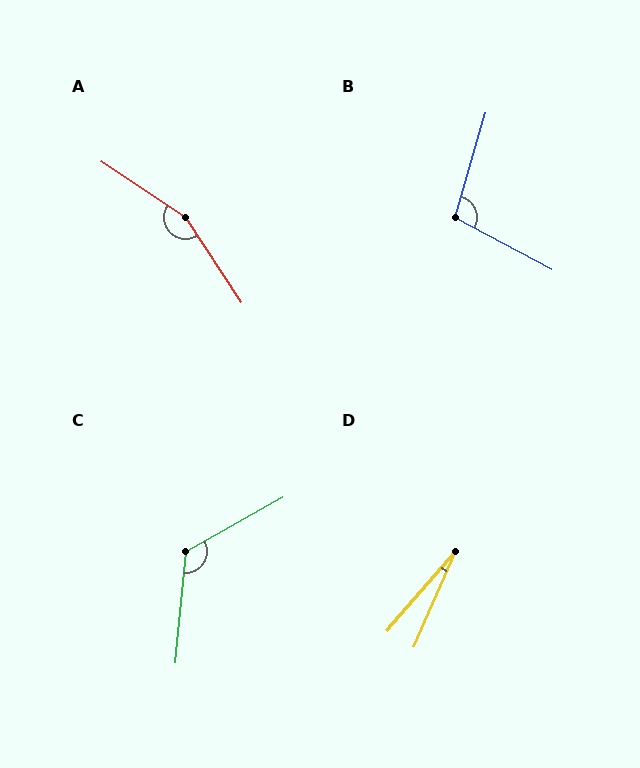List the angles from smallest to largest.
D (17°), B (102°), C (125°), A (157°).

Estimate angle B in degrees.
Approximately 102 degrees.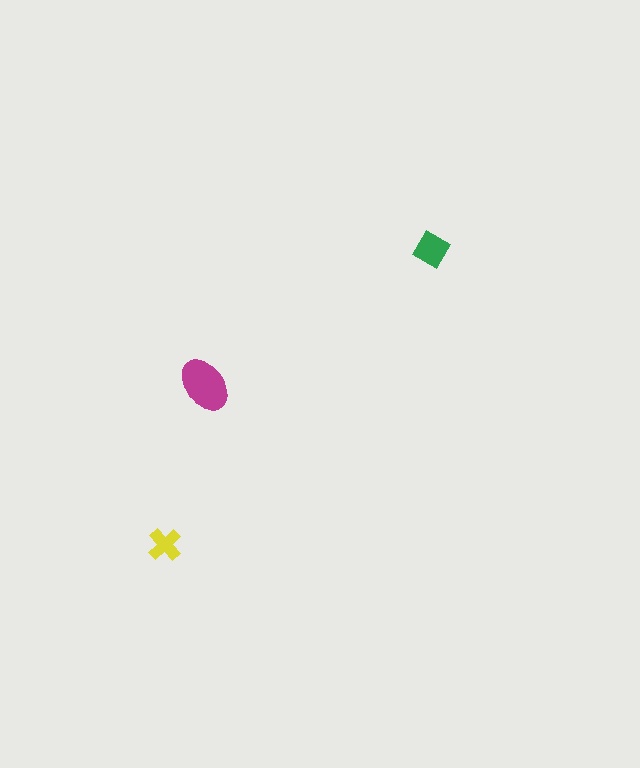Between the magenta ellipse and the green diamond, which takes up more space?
The magenta ellipse.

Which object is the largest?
The magenta ellipse.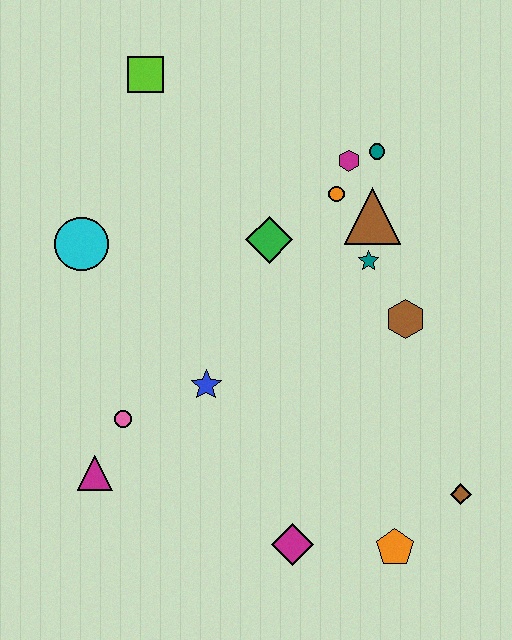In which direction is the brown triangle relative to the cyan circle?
The brown triangle is to the right of the cyan circle.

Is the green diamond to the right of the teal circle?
No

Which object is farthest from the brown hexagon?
The lime square is farthest from the brown hexagon.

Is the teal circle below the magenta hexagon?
No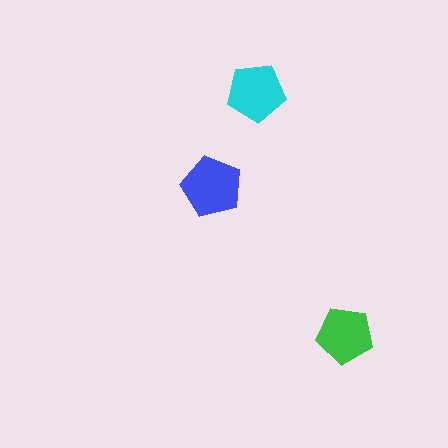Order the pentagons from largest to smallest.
the blue one, the cyan one, the green one.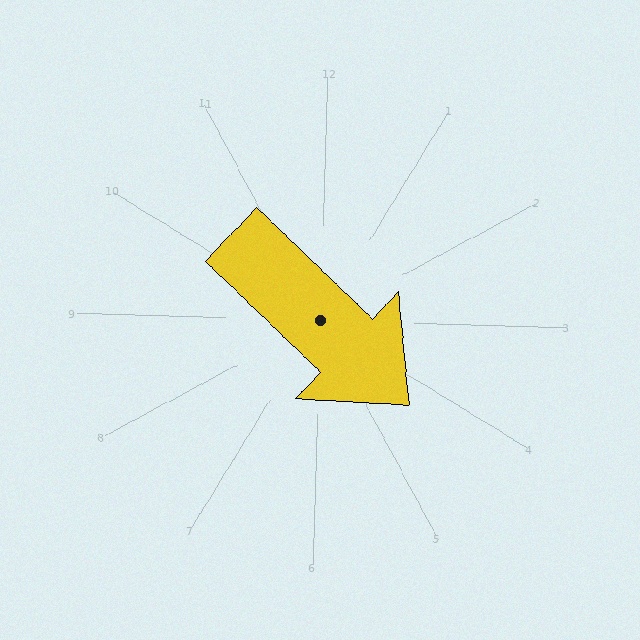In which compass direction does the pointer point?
Southeast.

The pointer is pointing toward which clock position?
Roughly 4 o'clock.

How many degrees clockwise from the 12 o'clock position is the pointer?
Approximately 132 degrees.